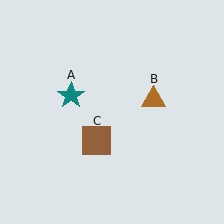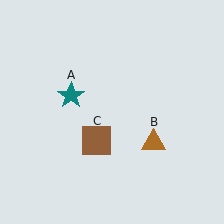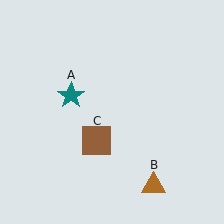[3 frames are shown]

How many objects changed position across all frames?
1 object changed position: brown triangle (object B).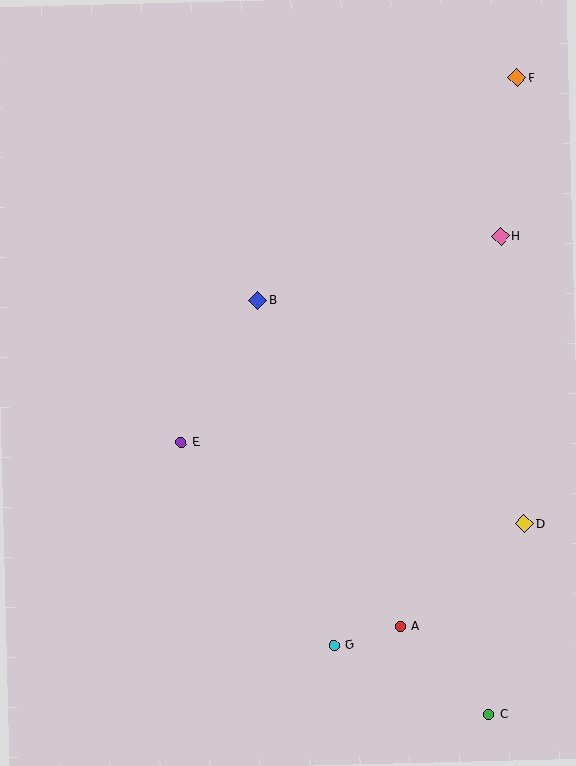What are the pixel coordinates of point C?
Point C is at (489, 714).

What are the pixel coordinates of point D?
Point D is at (524, 524).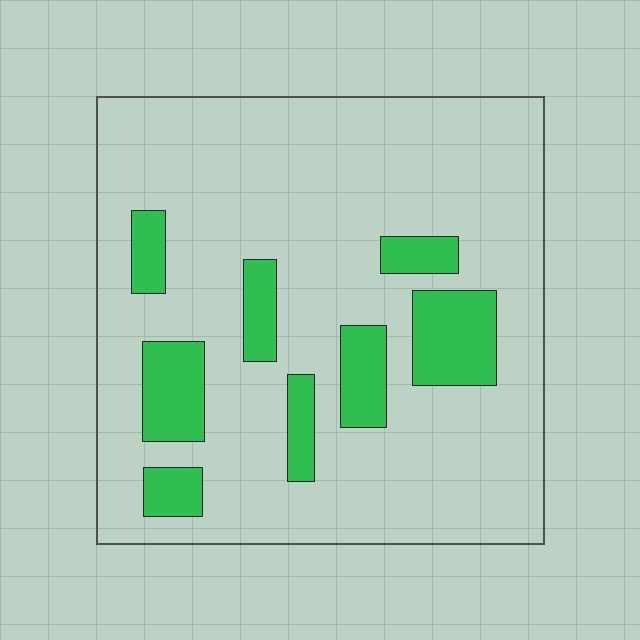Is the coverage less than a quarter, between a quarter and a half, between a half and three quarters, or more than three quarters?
Less than a quarter.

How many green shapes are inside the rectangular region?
8.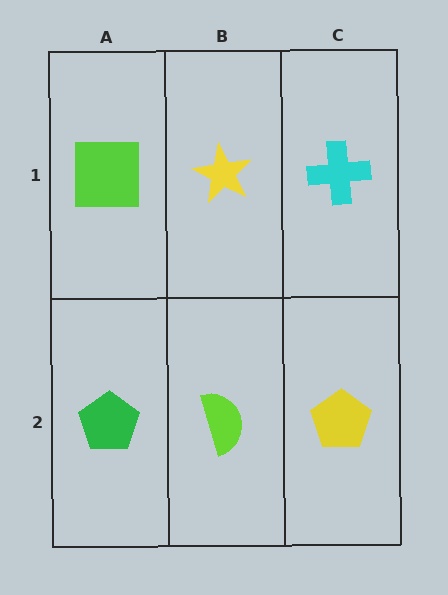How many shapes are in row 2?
3 shapes.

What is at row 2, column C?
A yellow pentagon.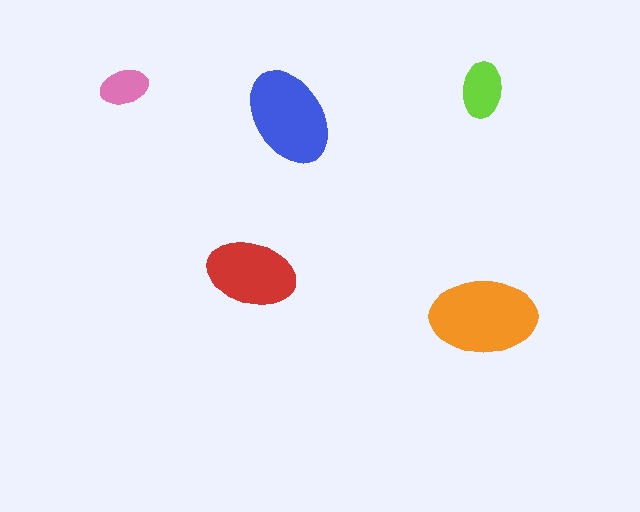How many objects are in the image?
There are 5 objects in the image.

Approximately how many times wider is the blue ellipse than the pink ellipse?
About 2 times wider.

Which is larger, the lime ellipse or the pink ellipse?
The lime one.